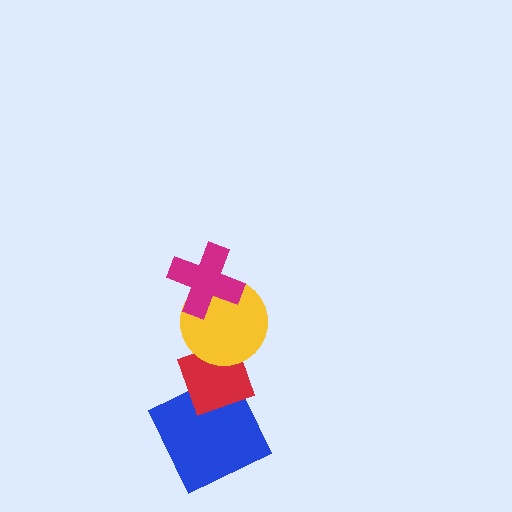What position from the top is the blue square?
The blue square is 4th from the top.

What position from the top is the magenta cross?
The magenta cross is 1st from the top.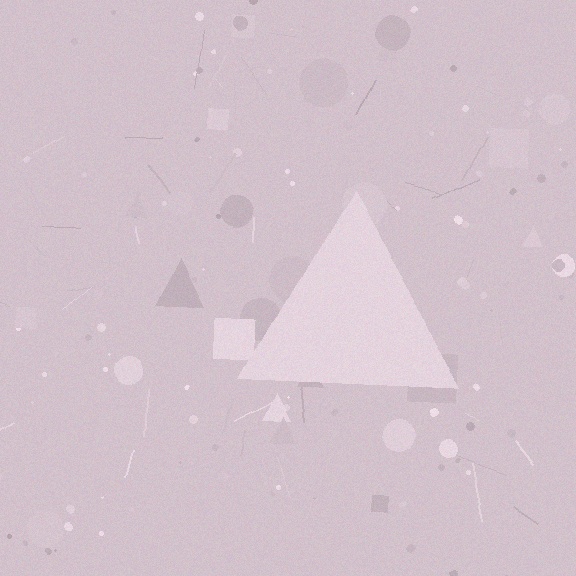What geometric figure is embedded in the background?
A triangle is embedded in the background.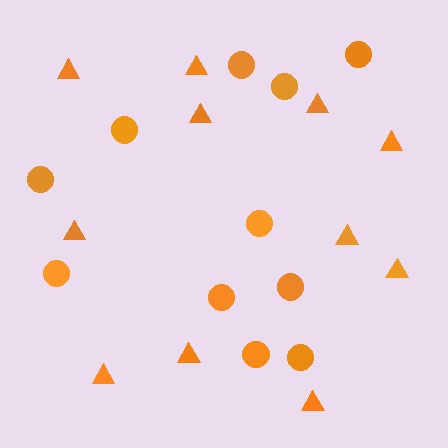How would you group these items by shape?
There are 2 groups: one group of circles (11) and one group of triangles (11).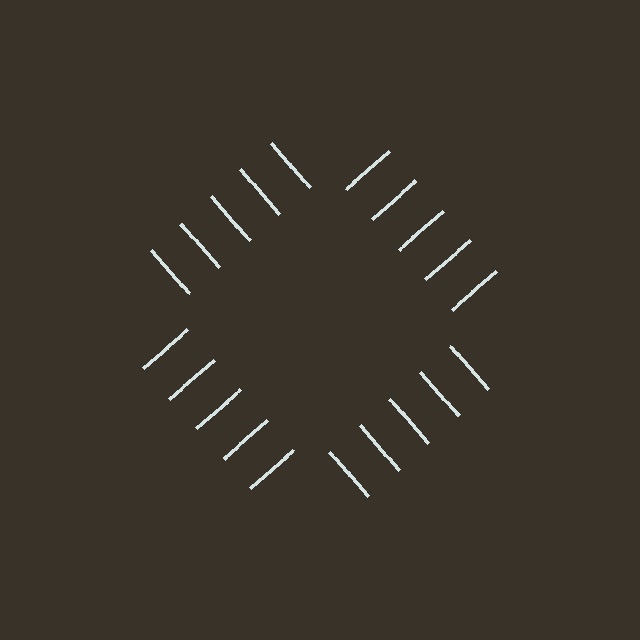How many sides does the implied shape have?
4 sides — the line-ends trace a square.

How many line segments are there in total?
20 — 5 along each of the 4 edges.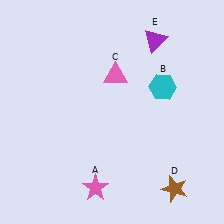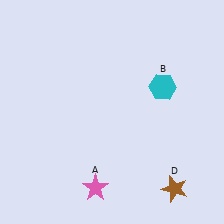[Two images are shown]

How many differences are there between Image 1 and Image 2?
There are 2 differences between the two images.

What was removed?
The purple triangle (E), the pink triangle (C) were removed in Image 2.